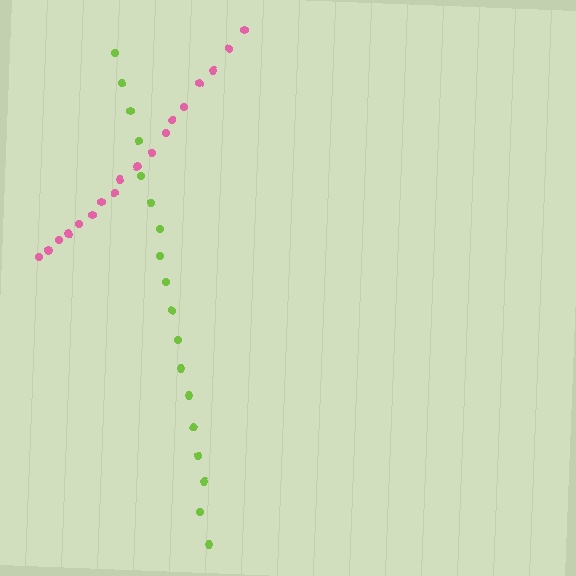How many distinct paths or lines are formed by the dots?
There are 2 distinct paths.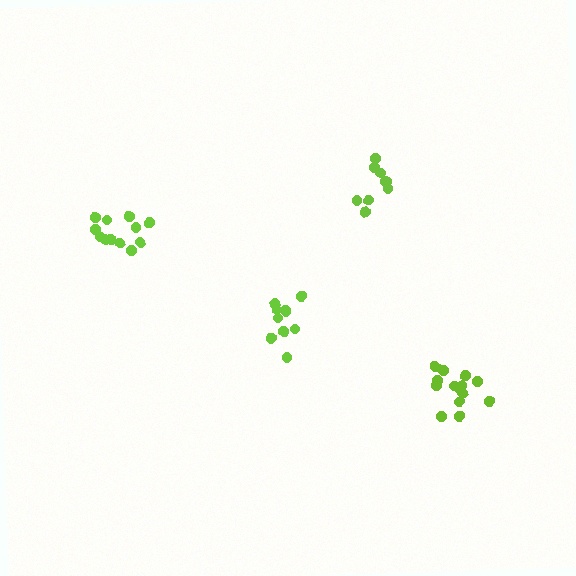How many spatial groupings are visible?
There are 4 spatial groupings.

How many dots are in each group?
Group 1: 9 dots, Group 2: 14 dots, Group 3: 10 dots, Group 4: 12 dots (45 total).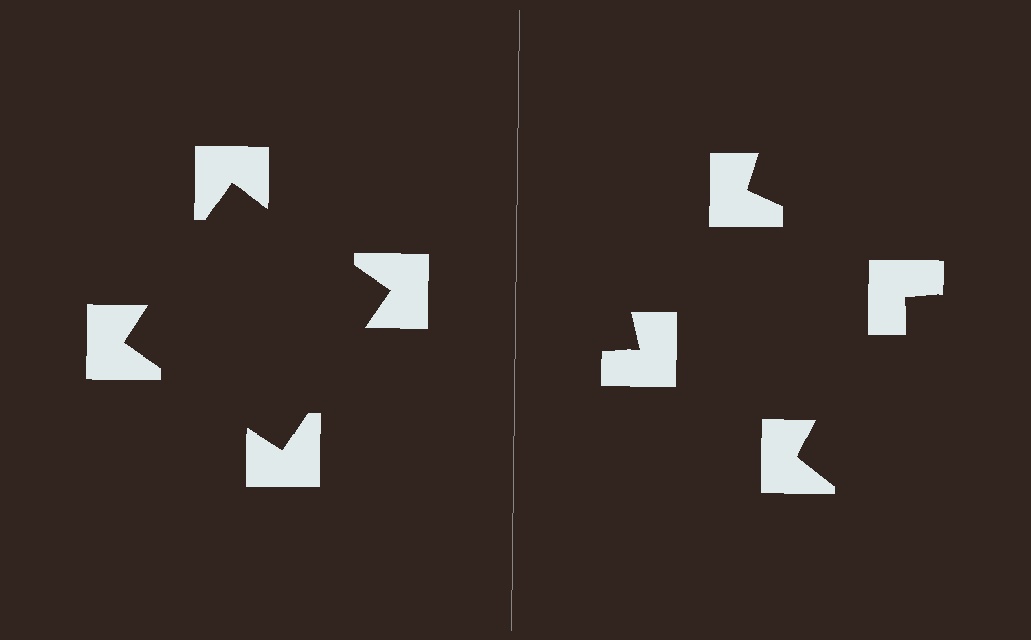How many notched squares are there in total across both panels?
8 — 4 on each side.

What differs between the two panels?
The notched squares are positioned identically on both sides; only the wedge orientations differ. On the left they align to a square; on the right they are misaligned.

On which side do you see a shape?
An illusory square appears on the left side. On the right side the wedge cuts are rotated, so no coherent shape forms.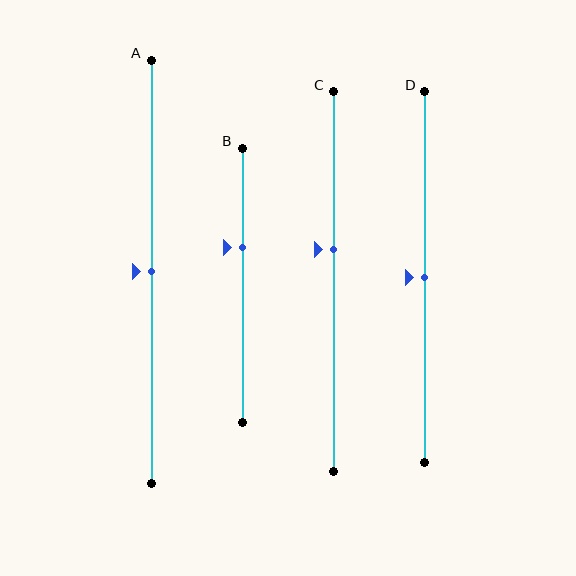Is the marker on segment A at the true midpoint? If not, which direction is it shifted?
Yes, the marker on segment A is at the true midpoint.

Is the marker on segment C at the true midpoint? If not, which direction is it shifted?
No, the marker on segment C is shifted upward by about 8% of the segment length.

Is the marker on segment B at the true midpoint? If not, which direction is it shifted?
No, the marker on segment B is shifted upward by about 14% of the segment length.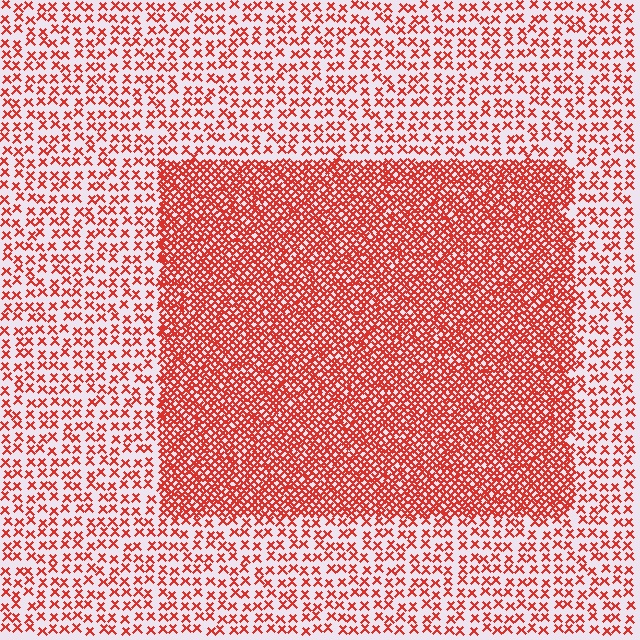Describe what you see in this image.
The image contains small red elements arranged at two different densities. A rectangle-shaped region is visible where the elements are more densely packed than the surrounding area.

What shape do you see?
I see a rectangle.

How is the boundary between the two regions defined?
The boundary is defined by a change in element density (approximately 2.7x ratio). All elements are the same color, size, and shape.